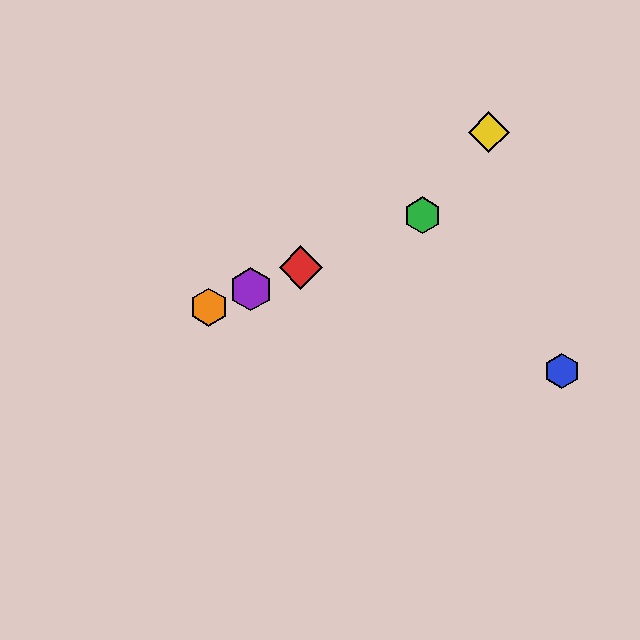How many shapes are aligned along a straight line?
4 shapes (the red diamond, the green hexagon, the purple hexagon, the orange hexagon) are aligned along a straight line.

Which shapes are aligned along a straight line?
The red diamond, the green hexagon, the purple hexagon, the orange hexagon are aligned along a straight line.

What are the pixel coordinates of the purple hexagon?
The purple hexagon is at (251, 289).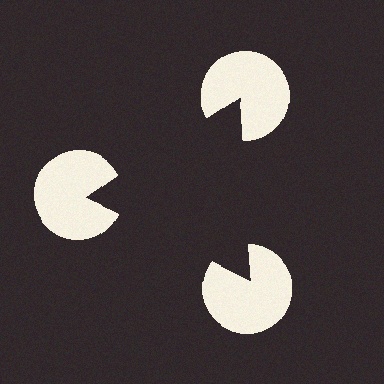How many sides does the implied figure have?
3 sides.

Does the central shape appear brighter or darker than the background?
It typically appears slightly darker than the background, even though no actual brightness change is drawn.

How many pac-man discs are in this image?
There are 3 — one at each vertex of the illusory triangle.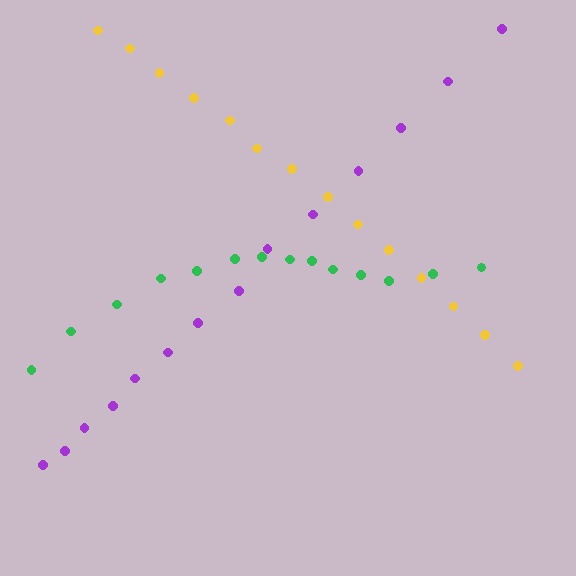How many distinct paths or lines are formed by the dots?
There are 3 distinct paths.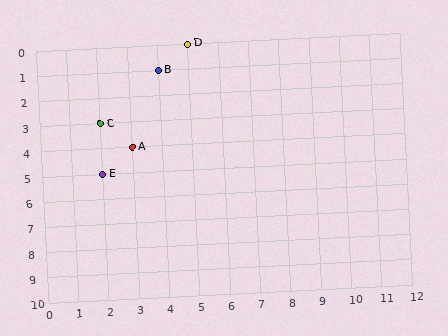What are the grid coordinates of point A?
Point A is at grid coordinates (3, 4).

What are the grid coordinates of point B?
Point B is at grid coordinates (4, 1).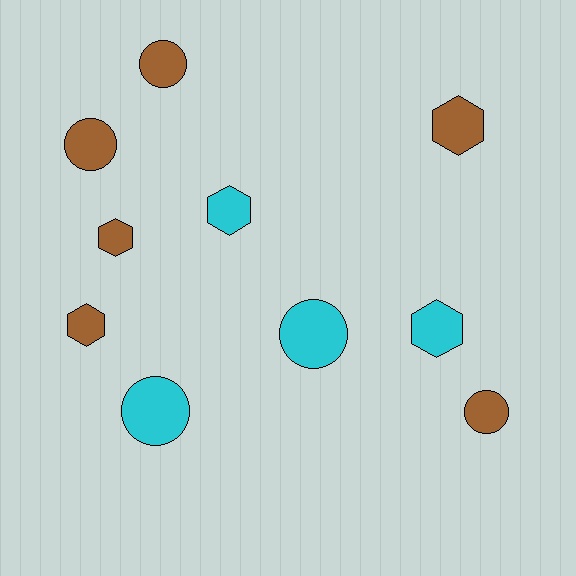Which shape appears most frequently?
Circle, with 5 objects.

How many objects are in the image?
There are 10 objects.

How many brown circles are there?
There are 3 brown circles.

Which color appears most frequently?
Brown, with 6 objects.